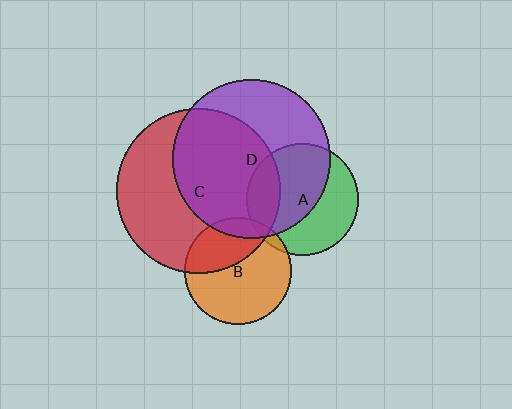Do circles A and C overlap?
Yes.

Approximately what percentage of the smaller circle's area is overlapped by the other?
Approximately 20%.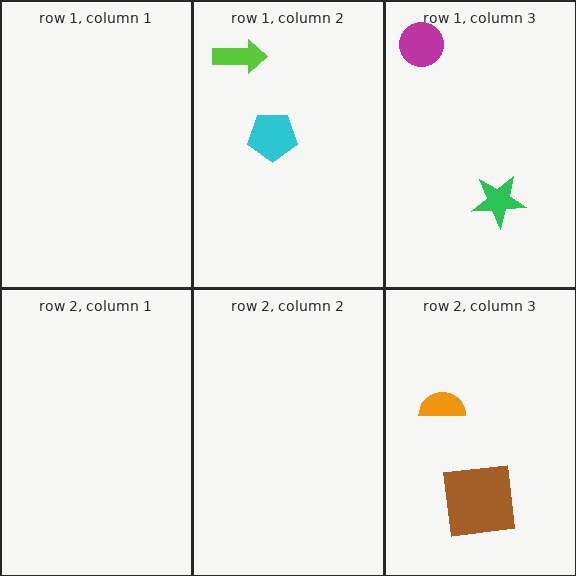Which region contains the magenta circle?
The row 1, column 3 region.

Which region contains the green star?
The row 1, column 3 region.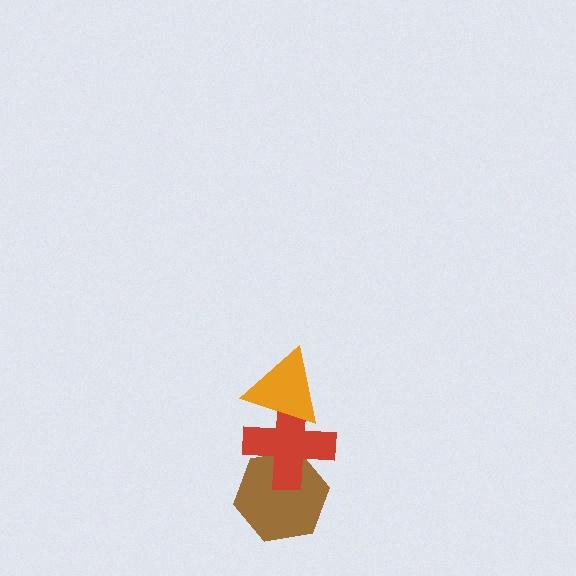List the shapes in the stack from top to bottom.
From top to bottom: the orange triangle, the red cross, the brown hexagon.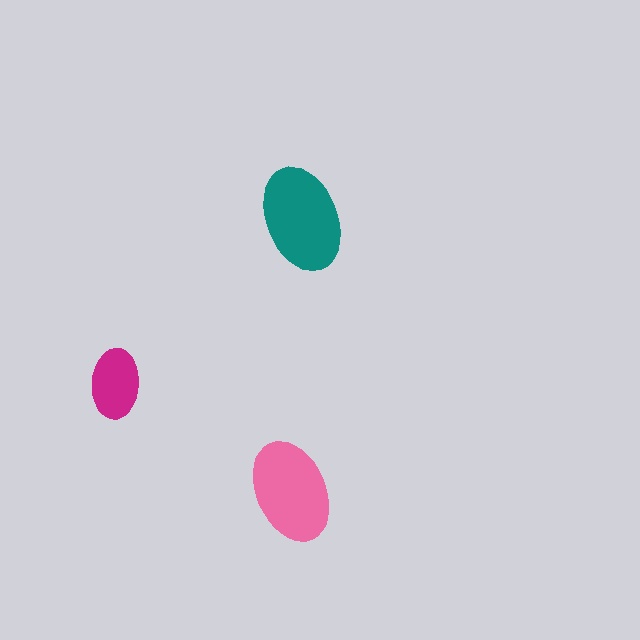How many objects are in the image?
There are 3 objects in the image.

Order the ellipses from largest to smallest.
the teal one, the pink one, the magenta one.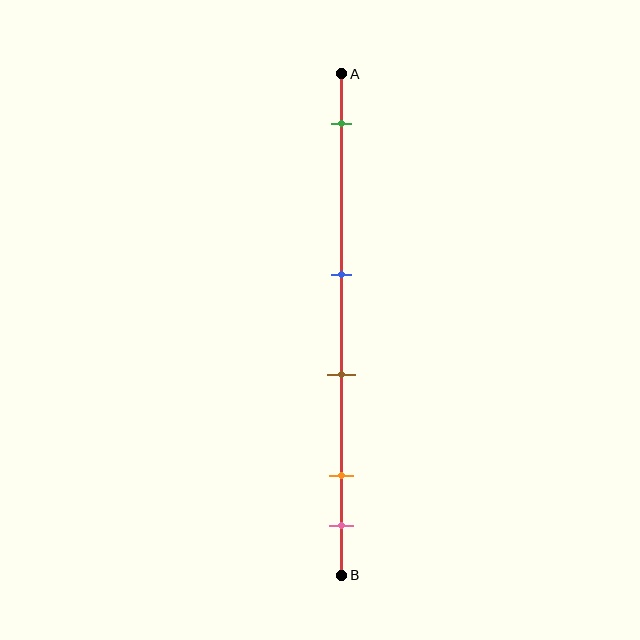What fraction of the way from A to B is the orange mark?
The orange mark is approximately 80% (0.8) of the way from A to B.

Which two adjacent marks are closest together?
The orange and pink marks are the closest adjacent pair.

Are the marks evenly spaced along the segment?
No, the marks are not evenly spaced.